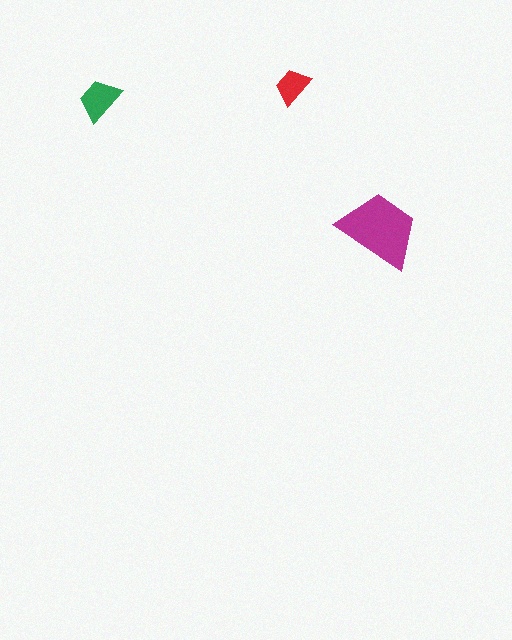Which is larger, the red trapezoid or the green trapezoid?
The green one.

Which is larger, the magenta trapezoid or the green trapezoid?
The magenta one.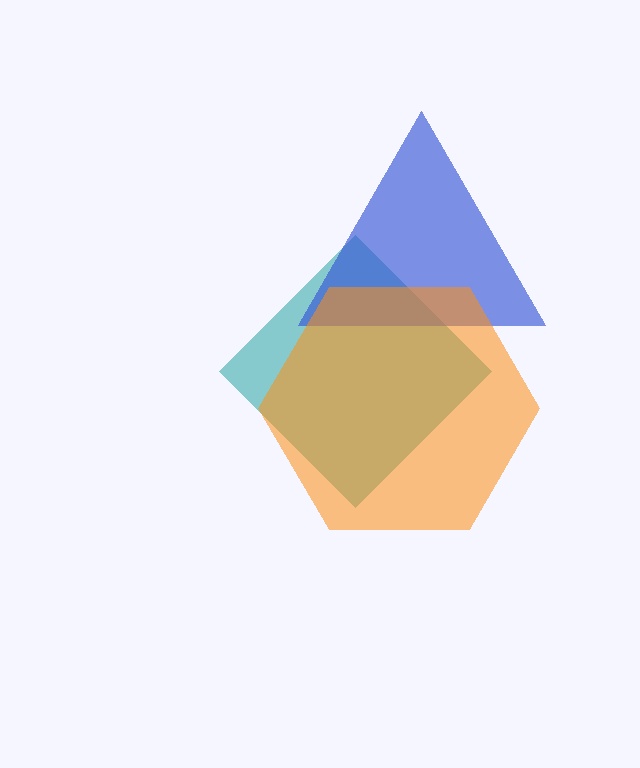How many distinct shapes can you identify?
There are 3 distinct shapes: a teal diamond, a blue triangle, an orange hexagon.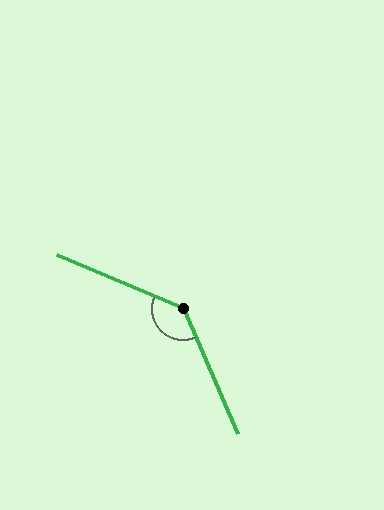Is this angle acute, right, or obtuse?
It is obtuse.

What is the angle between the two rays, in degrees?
Approximately 136 degrees.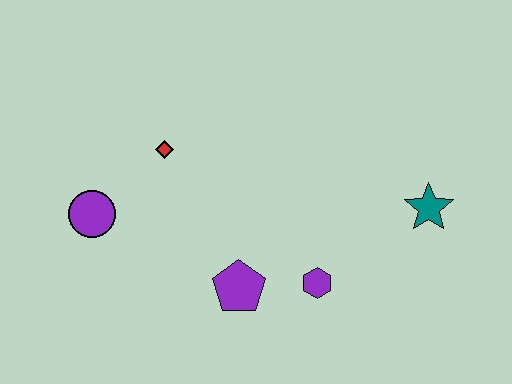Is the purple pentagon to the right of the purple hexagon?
No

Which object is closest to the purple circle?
The red diamond is closest to the purple circle.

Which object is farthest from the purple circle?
The teal star is farthest from the purple circle.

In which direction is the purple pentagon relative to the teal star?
The purple pentagon is to the left of the teal star.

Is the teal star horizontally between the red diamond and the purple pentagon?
No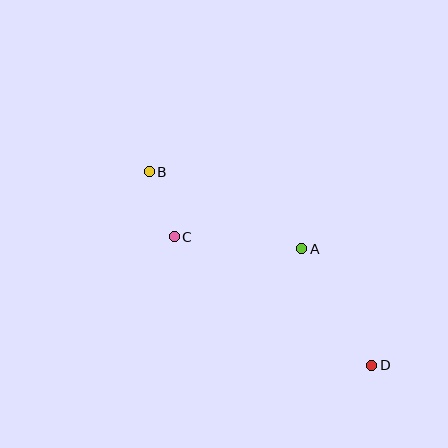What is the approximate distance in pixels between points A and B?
The distance between A and B is approximately 171 pixels.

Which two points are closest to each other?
Points B and C are closest to each other.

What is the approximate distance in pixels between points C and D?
The distance between C and D is approximately 235 pixels.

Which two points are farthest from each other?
Points B and D are farthest from each other.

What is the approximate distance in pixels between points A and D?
The distance between A and D is approximately 136 pixels.